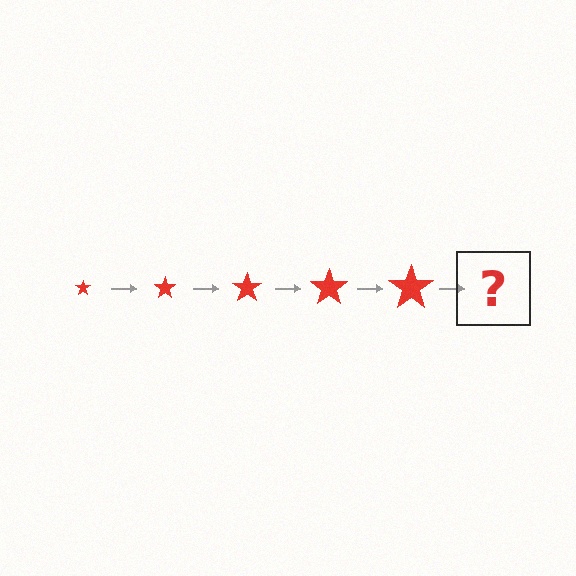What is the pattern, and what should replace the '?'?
The pattern is that the star gets progressively larger each step. The '?' should be a red star, larger than the previous one.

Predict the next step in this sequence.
The next step is a red star, larger than the previous one.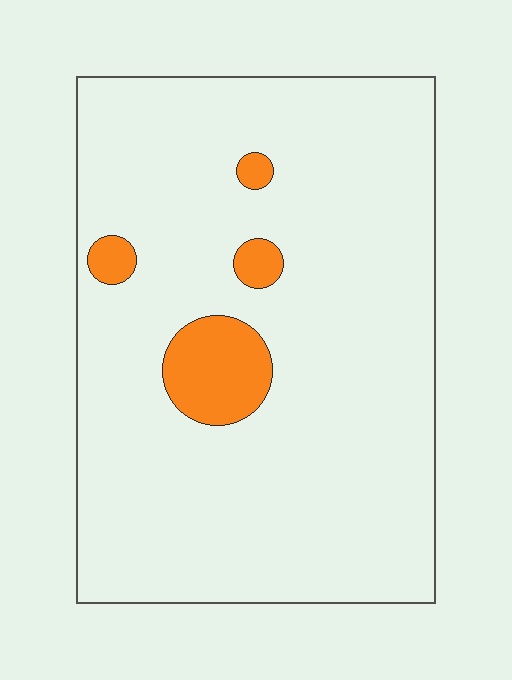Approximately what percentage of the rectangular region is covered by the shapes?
Approximately 10%.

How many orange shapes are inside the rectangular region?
4.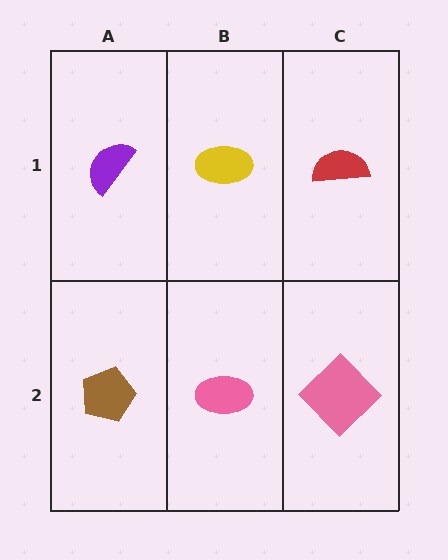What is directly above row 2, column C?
A red semicircle.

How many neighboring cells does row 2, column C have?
2.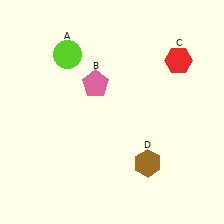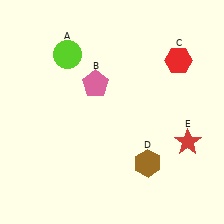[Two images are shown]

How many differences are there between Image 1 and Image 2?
There is 1 difference between the two images.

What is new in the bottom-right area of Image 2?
A red star (E) was added in the bottom-right area of Image 2.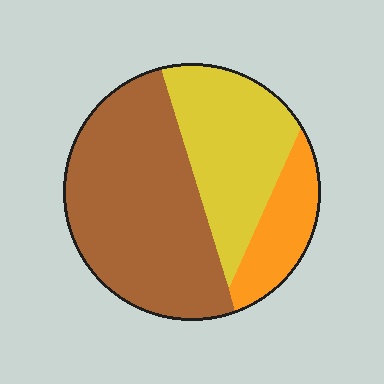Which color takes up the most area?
Brown, at roughly 55%.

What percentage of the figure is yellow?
Yellow covers roughly 30% of the figure.